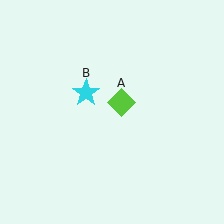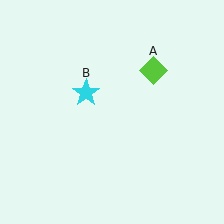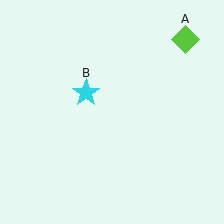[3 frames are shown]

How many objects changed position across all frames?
1 object changed position: lime diamond (object A).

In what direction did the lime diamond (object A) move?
The lime diamond (object A) moved up and to the right.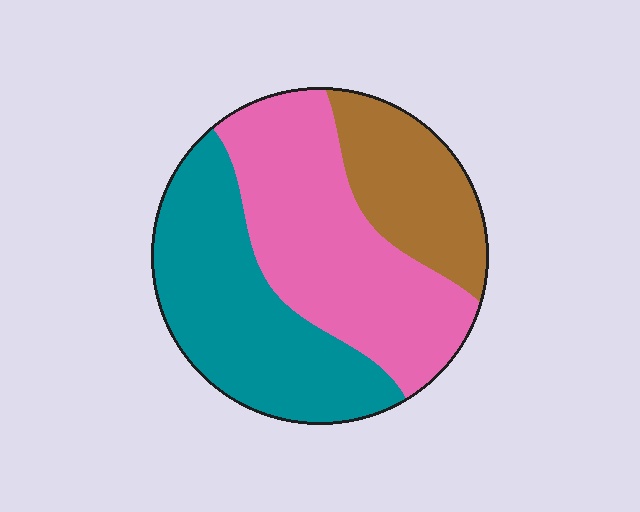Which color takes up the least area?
Brown, at roughly 20%.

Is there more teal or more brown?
Teal.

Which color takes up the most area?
Pink, at roughly 40%.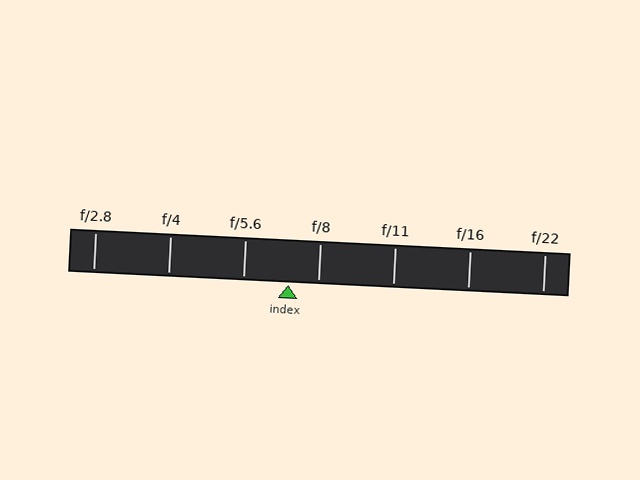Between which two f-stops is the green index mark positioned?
The index mark is between f/5.6 and f/8.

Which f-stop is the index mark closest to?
The index mark is closest to f/8.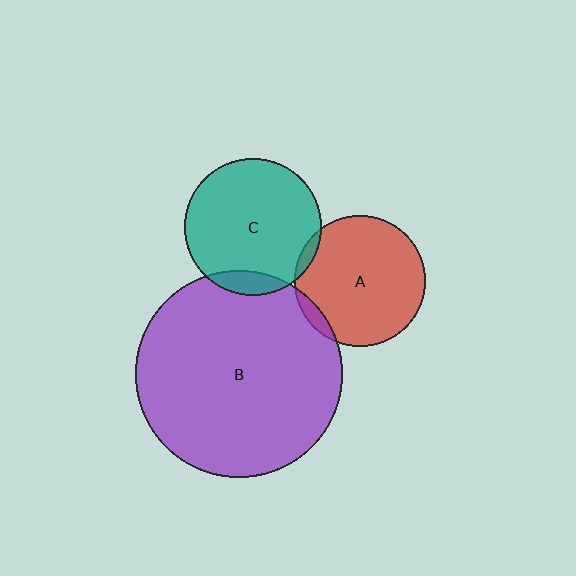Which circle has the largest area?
Circle B (purple).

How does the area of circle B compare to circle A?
Approximately 2.5 times.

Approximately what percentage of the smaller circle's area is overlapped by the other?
Approximately 5%.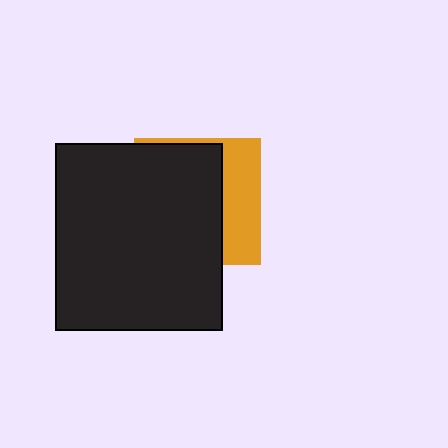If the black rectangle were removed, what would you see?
You would see the complete orange square.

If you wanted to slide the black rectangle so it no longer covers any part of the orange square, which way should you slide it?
Slide it left — that is the most direct way to separate the two shapes.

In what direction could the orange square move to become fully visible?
The orange square could move right. That would shift it out from behind the black rectangle entirely.